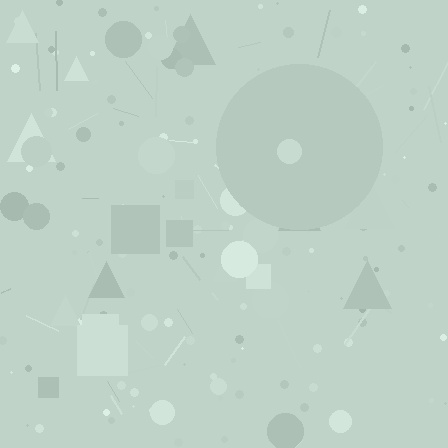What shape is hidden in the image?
A circle is hidden in the image.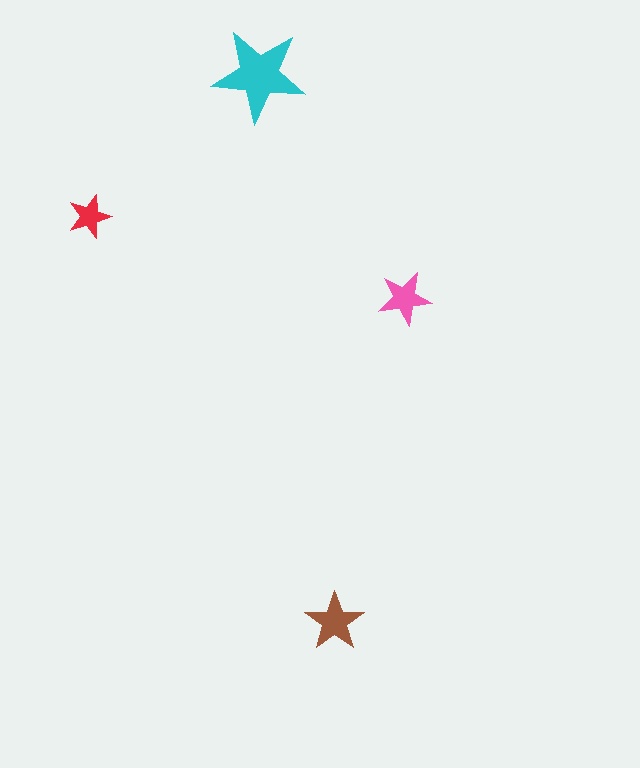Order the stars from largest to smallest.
the cyan one, the brown one, the pink one, the red one.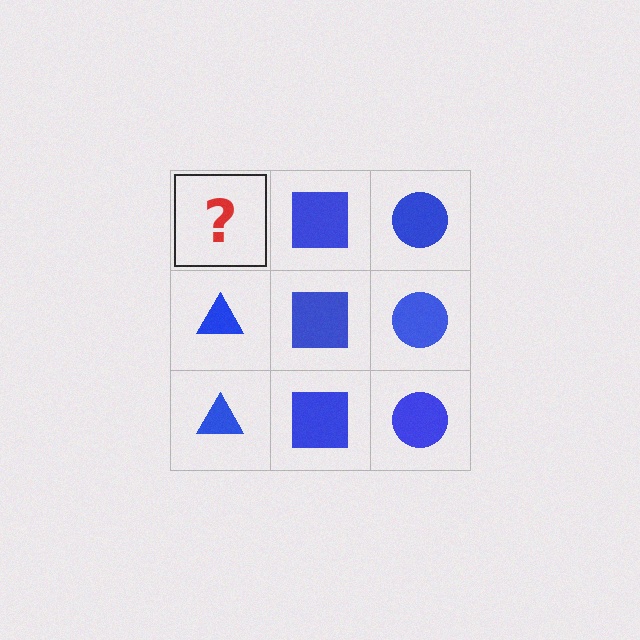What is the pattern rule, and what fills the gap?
The rule is that each column has a consistent shape. The gap should be filled with a blue triangle.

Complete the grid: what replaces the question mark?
The question mark should be replaced with a blue triangle.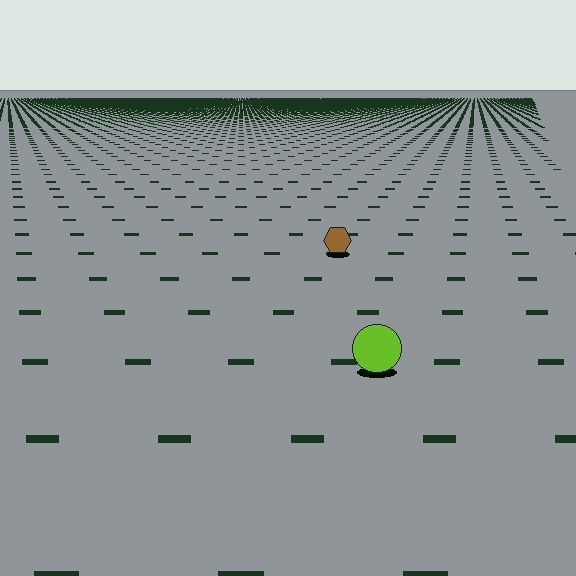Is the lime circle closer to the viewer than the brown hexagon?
Yes. The lime circle is closer — you can tell from the texture gradient: the ground texture is coarser near it.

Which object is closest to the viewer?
The lime circle is closest. The texture marks near it are larger and more spread out.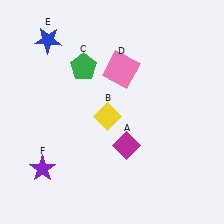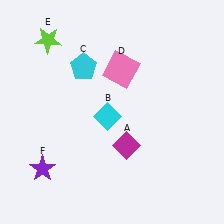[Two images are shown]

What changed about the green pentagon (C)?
In Image 1, C is green. In Image 2, it changed to cyan.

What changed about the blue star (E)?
In Image 1, E is blue. In Image 2, it changed to lime.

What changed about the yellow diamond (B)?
In Image 1, B is yellow. In Image 2, it changed to cyan.